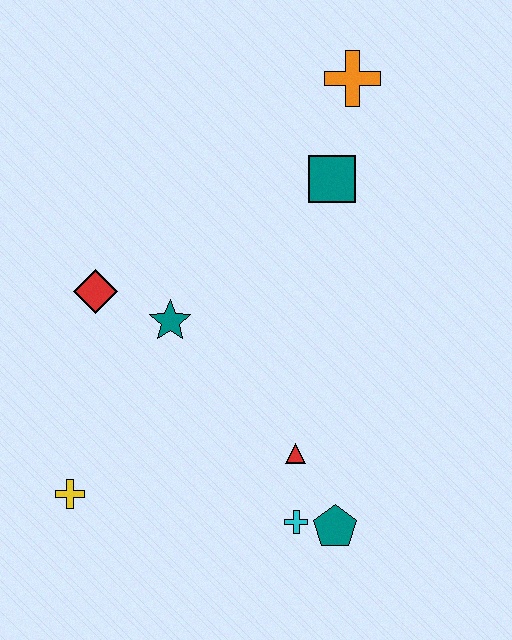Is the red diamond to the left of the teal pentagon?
Yes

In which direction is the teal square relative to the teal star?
The teal square is to the right of the teal star.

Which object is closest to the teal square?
The orange cross is closest to the teal square.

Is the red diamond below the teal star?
No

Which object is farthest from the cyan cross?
The orange cross is farthest from the cyan cross.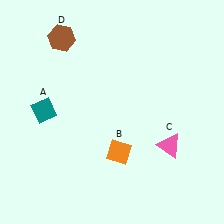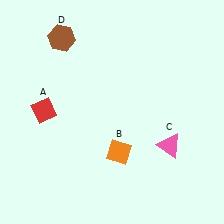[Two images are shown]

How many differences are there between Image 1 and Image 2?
There is 1 difference between the two images.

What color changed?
The diamond (A) changed from teal in Image 1 to red in Image 2.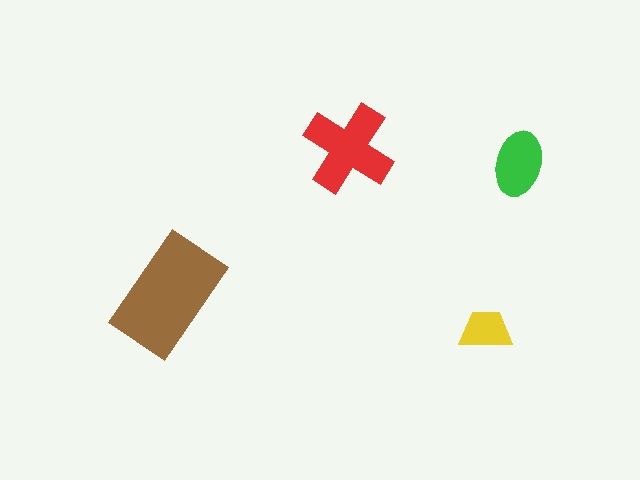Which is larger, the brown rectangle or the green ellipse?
The brown rectangle.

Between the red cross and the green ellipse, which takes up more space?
The red cross.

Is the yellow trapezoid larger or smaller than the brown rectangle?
Smaller.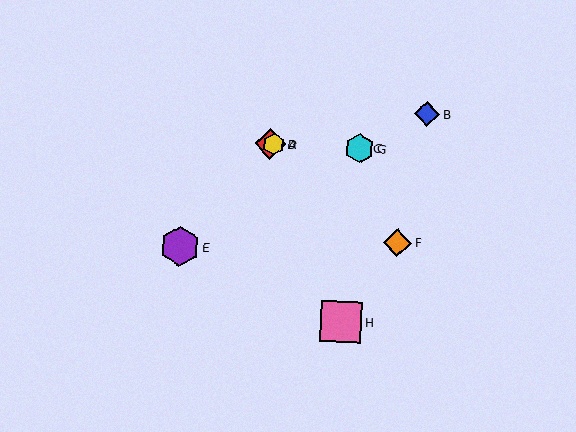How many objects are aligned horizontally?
4 objects (A, C, D, G) are aligned horizontally.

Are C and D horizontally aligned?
Yes, both are at y≈148.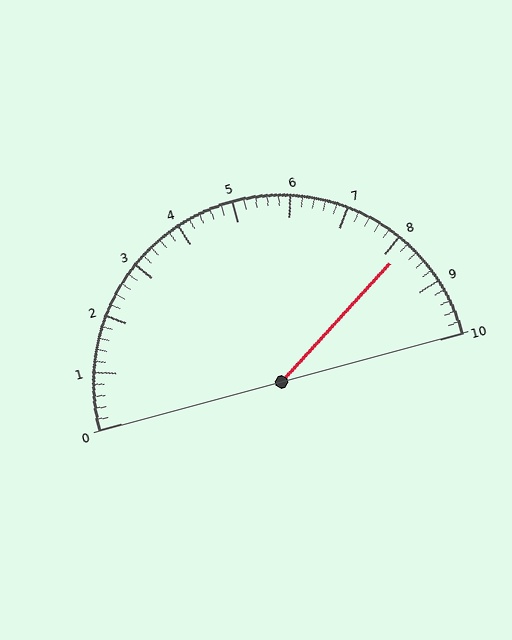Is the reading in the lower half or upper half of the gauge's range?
The reading is in the upper half of the range (0 to 10).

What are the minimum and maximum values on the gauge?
The gauge ranges from 0 to 10.